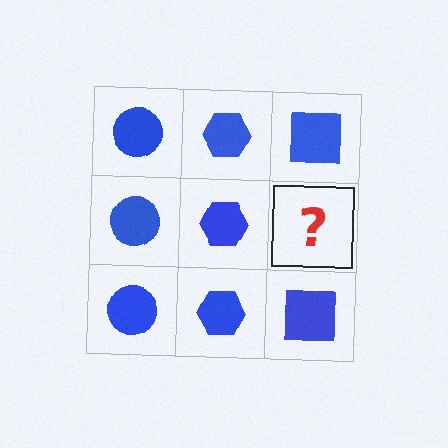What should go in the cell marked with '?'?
The missing cell should contain a blue square.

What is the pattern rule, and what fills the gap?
The rule is that each column has a consistent shape. The gap should be filled with a blue square.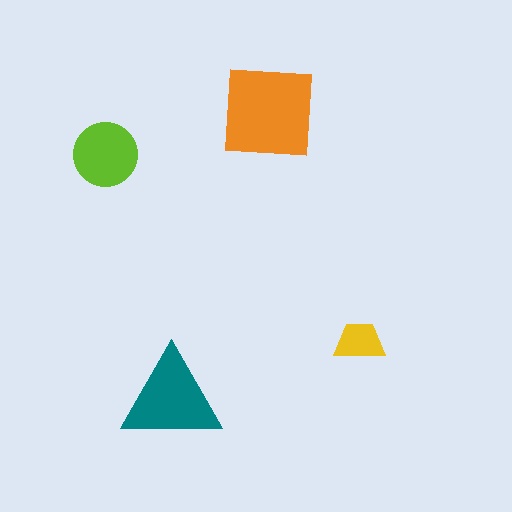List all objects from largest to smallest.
The orange square, the teal triangle, the lime circle, the yellow trapezoid.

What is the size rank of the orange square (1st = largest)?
1st.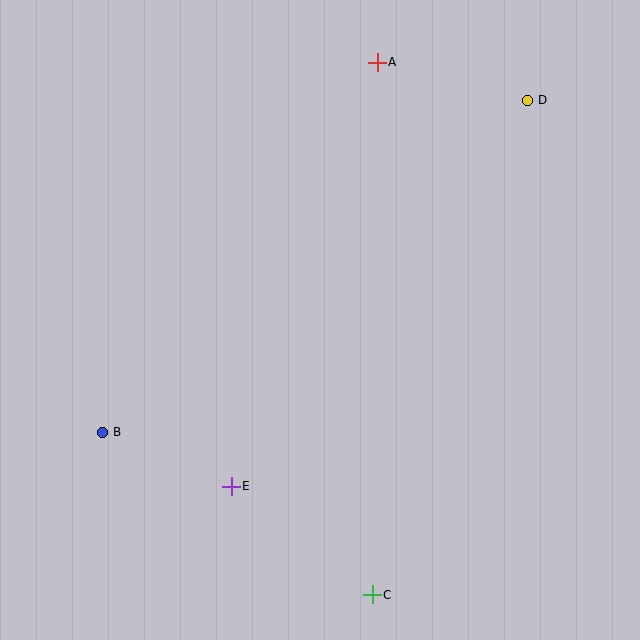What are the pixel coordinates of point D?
Point D is at (527, 100).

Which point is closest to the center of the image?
Point E at (231, 486) is closest to the center.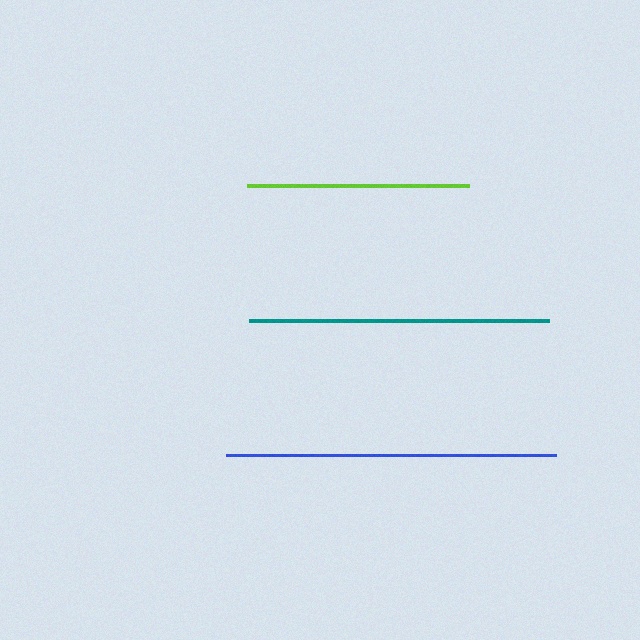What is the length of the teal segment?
The teal segment is approximately 300 pixels long.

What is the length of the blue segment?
The blue segment is approximately 330 pixels long.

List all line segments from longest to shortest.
From longest to shortest: blue, teal, lime.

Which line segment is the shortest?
The lime line is the shortest at approximately 222 pixels.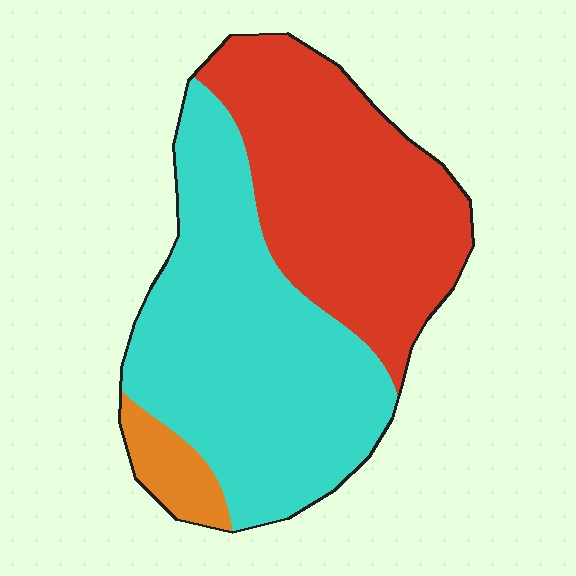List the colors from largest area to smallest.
From largest to smallest: cyan, red, orange.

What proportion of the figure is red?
Red takes up about two fifths (2/5) of the figure.